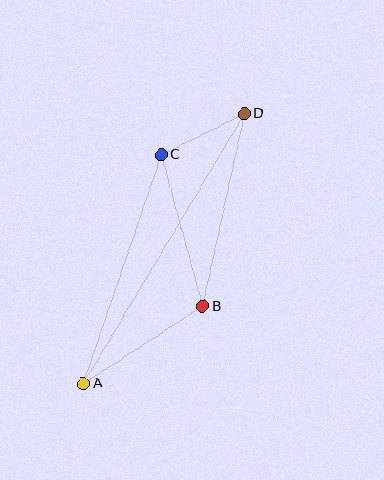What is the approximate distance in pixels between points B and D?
The distance between B and D is approximately 197 pixels.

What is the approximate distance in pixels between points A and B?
The distance between A and B is approximately 142 pixels.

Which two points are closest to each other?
Points C and D are closest to each other.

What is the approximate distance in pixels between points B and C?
The distance between B and C is approximately 157 pixels.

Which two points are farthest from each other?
Points A and D are farthest from each other.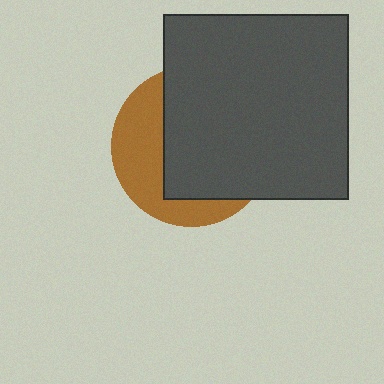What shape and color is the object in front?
The object in front is a dark gray square.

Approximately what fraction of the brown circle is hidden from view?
Roughly 62% of the brown circle is hidden behind the dark gray square.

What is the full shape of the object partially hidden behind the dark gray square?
The partially hidden object is a brown circle.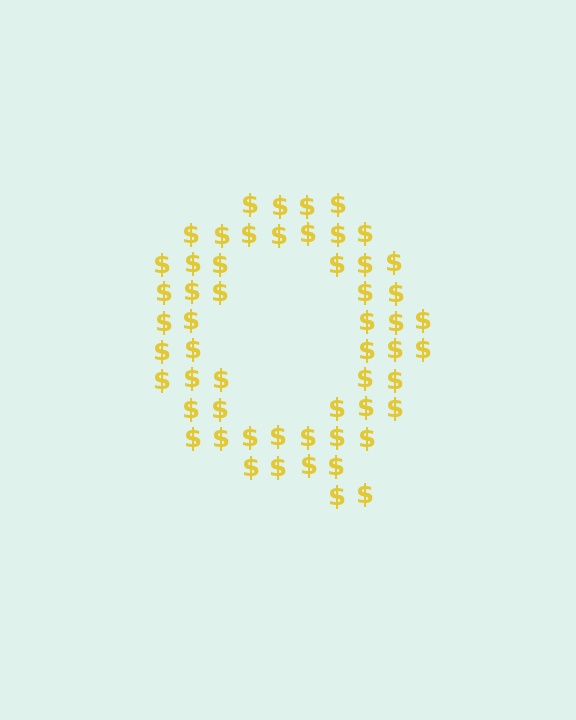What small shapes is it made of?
It is made of small dollar signs.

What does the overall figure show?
The overall figure shows the letter Q.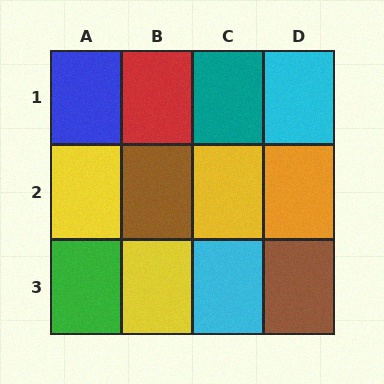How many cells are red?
1 cell is red.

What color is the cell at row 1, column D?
Cyan.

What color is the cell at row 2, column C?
Yellow.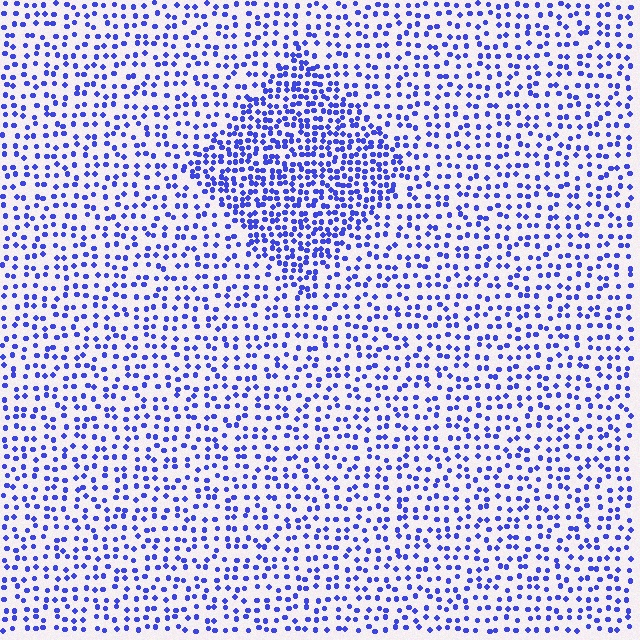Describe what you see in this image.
The image contains small blue elements arranged at two different densities. A diamond-shaped region is visible where the elements are more densely packed than the surrounding area.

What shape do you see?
I see a diamond.